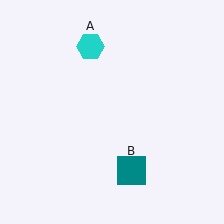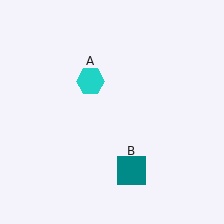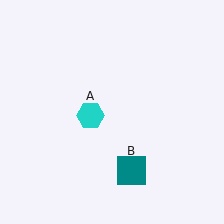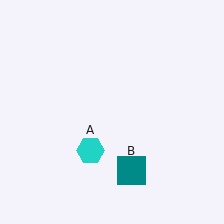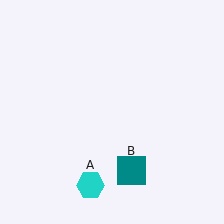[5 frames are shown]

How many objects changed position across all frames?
1 object changed position: cyan hexagon (object A).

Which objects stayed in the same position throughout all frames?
Teal square (object B) remained stationary.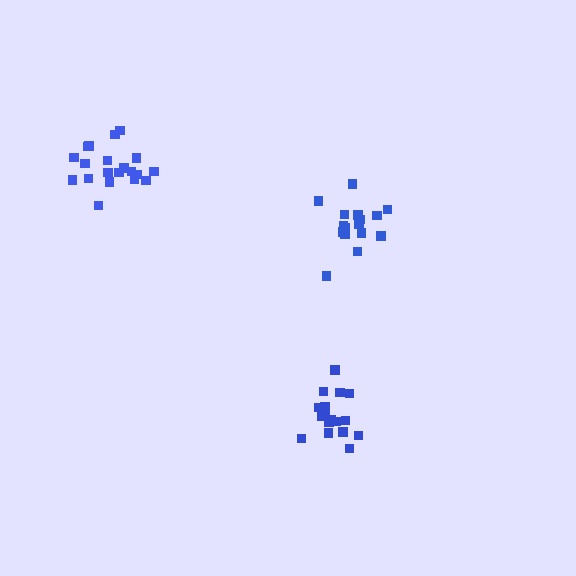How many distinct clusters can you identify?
There are 3 distinct clusters.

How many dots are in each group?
Group 1: 16 dots, Group 2: 17 dots, Group 3: 20 dots (53 total).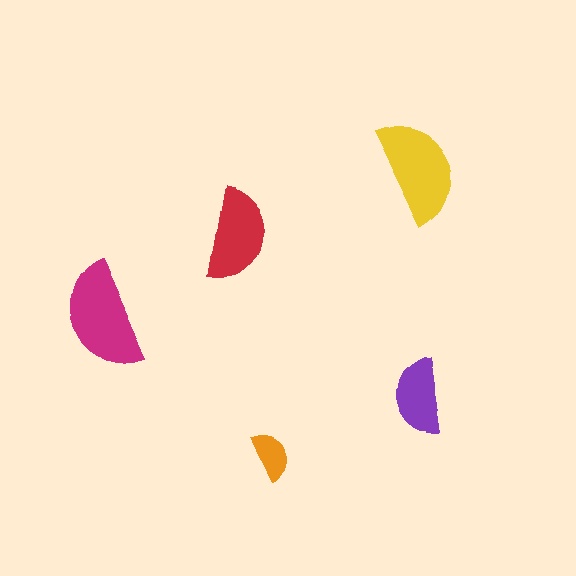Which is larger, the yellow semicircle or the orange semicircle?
The yellow one.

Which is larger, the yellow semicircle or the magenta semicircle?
The magenta one.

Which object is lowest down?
The orange semicircle is bottommost.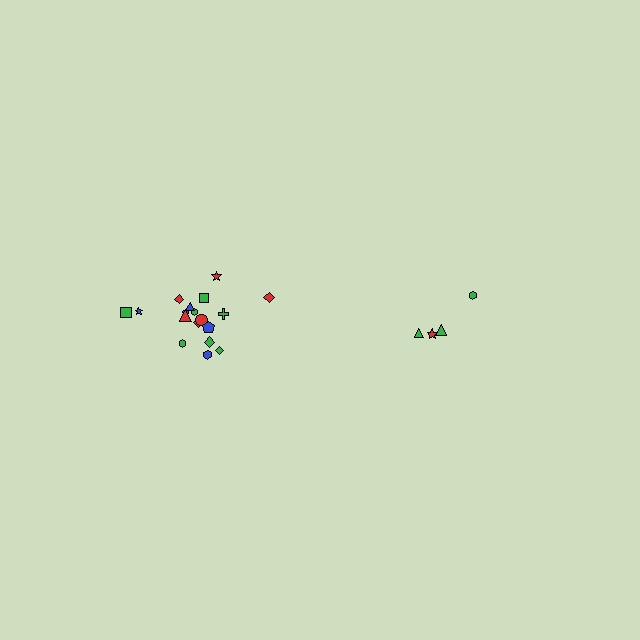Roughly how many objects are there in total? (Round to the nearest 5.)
Roughly 20 objects in total.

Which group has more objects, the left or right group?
The left group.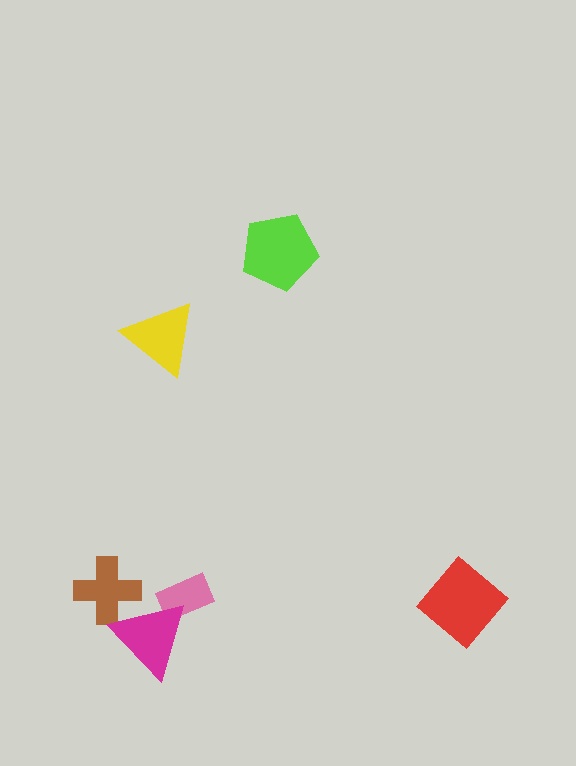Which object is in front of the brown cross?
The magenta triangle is in front of the brown cross.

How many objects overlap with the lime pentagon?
0 objects overlap with the lime pentagon.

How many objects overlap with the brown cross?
1 object overlaps with the brown cross.